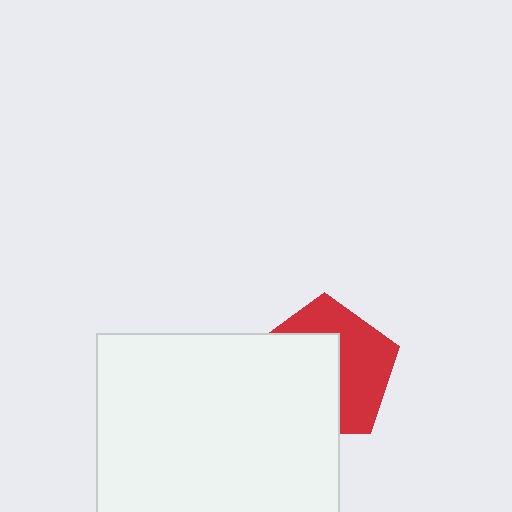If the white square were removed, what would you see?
You would see the complete red pentagon.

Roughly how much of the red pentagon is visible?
About half of it is visible (roughly 48%).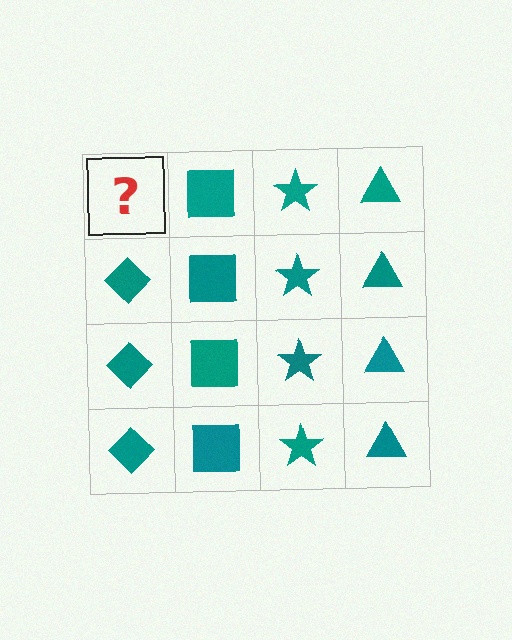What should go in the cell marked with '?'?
The missing cell should contain a teal diamond.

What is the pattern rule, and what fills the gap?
The rule is that each column has a consistent shape. The gap should be filled with a teal diamond.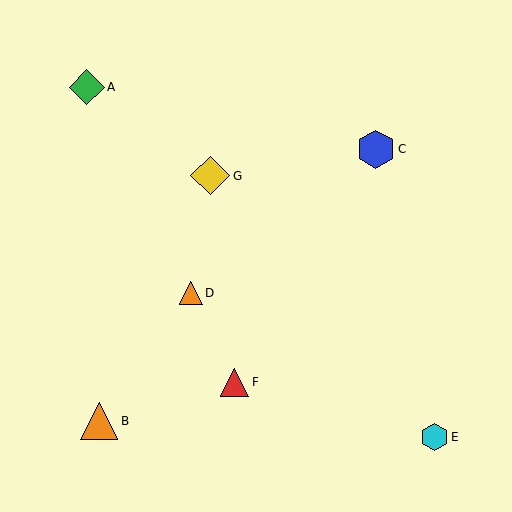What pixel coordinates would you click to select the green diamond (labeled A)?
Click at (87, 87) to select the green diamond A.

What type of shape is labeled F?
Shape F is a red triangle.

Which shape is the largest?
The yellow diamond (labeled G) is the largest.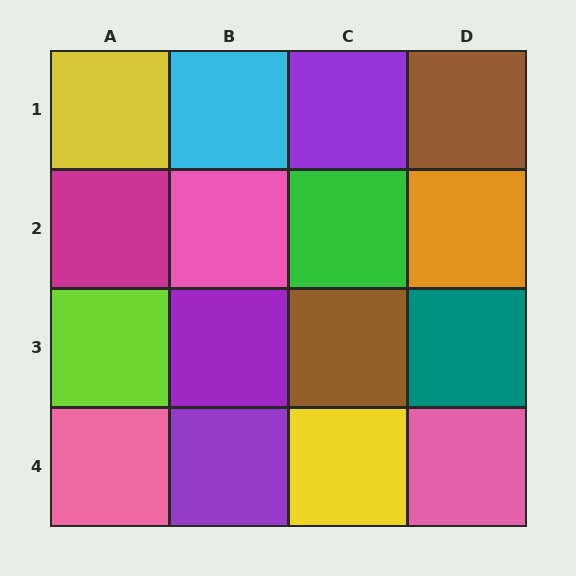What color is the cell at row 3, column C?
Brown.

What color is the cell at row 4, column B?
Purple.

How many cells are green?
1 cell is green.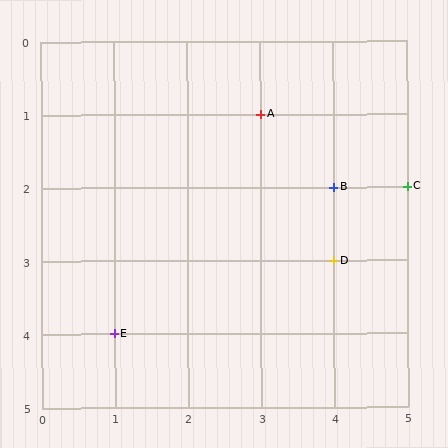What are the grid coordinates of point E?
Point E is at grid coordinates (1, 4).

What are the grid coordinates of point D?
Point D is at grid coordinates (4, 3).